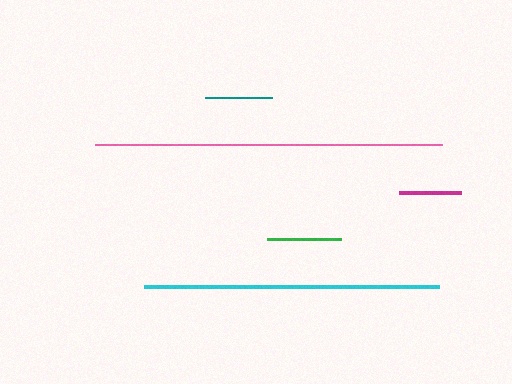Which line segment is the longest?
The pink line is the longest at approximately 347 pixels.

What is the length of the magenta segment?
The magenta segment is approximately 62 pixels long.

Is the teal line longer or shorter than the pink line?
The pink line is longer than the teal line.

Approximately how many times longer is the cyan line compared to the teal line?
The cyan line is approximately 4.5 times the length of the teal line.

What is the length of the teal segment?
The teal segment is approximately 66 pixels long.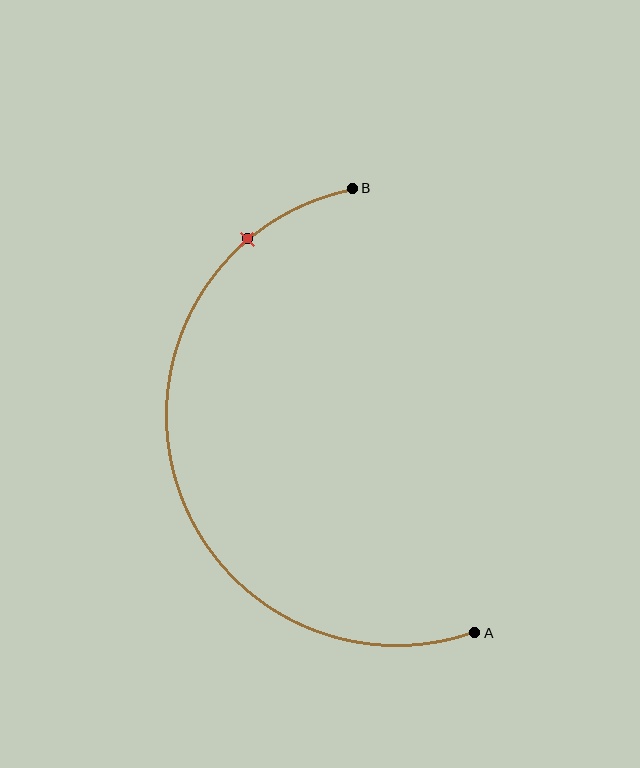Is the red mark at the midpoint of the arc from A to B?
No. The red mark lies on the arc but is closer to endpoint B. The arc midpoint would be at the point on the curve equidistant along the arc from both A and B.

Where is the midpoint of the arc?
The arc midpoint is the point on the curve farthest from the straight line joining A and B. It sits to the left of that line.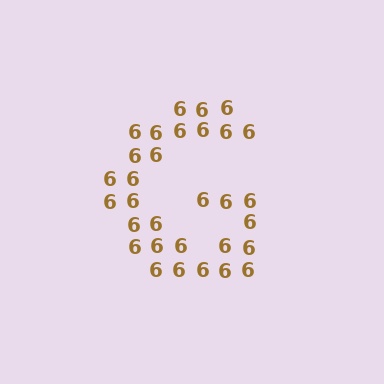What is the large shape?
The large shape is the letter G.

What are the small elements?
The small elements are digit 6's.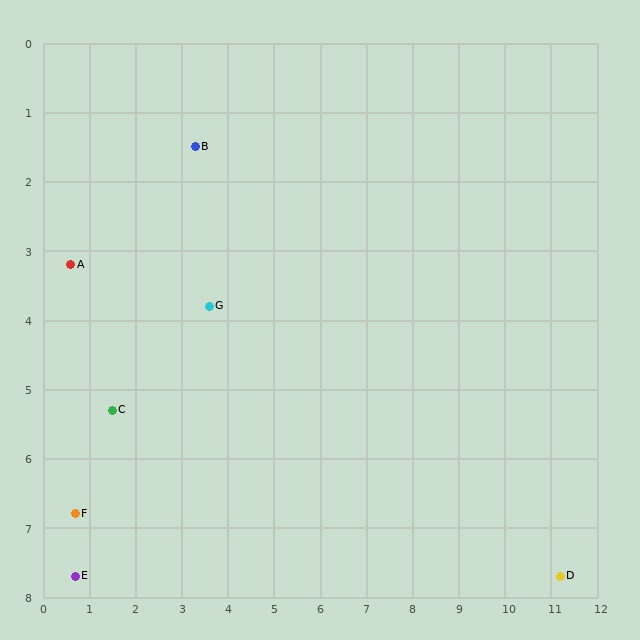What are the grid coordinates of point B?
Point B is at approximately (3.3, 1.5).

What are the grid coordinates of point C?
Point C is at approximately (1.5, 5.3).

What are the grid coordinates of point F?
Point F is at approximately (0.7, 6.8).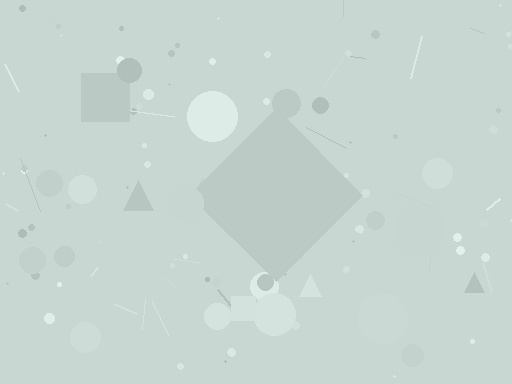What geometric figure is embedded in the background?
A diamond is embedded in the background.